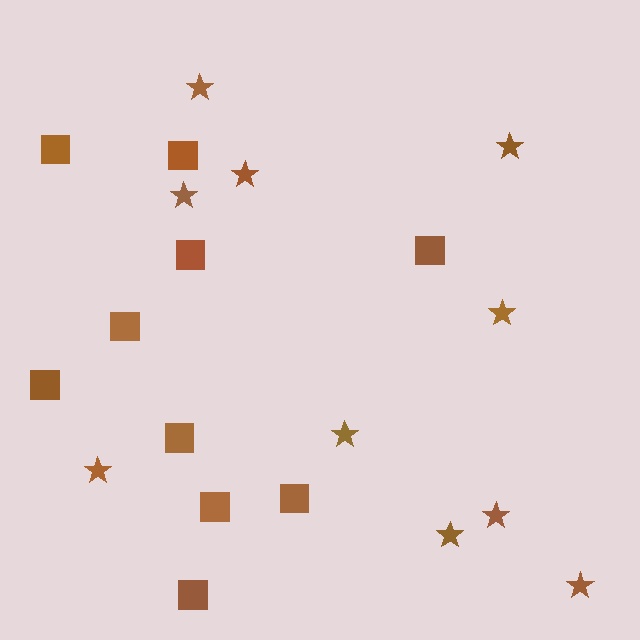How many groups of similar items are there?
There are 2 groups: one group of squares (10) and one group of stars (10).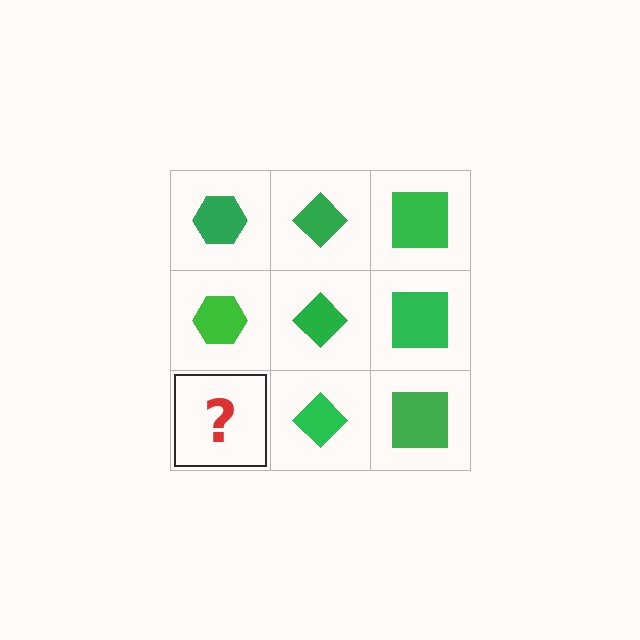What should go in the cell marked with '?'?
The missing cell should contain a green hexagon.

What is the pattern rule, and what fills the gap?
The rule is that each column has a consistent shape. The gap should be filled with a green hexagon.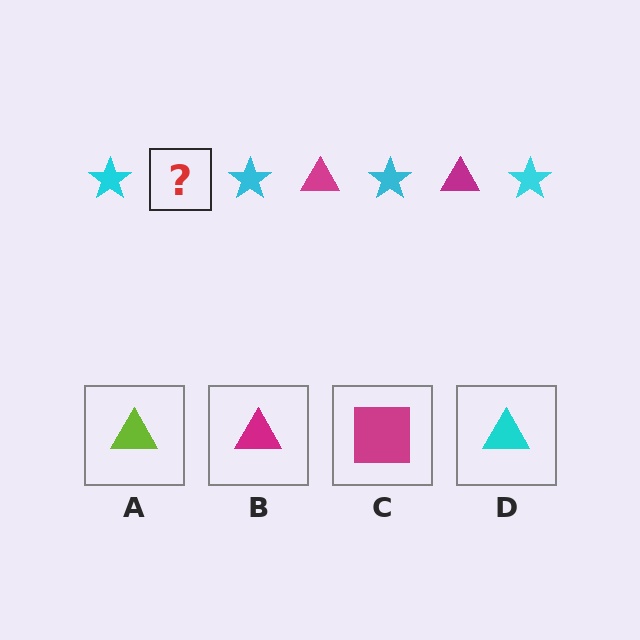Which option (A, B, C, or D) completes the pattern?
B.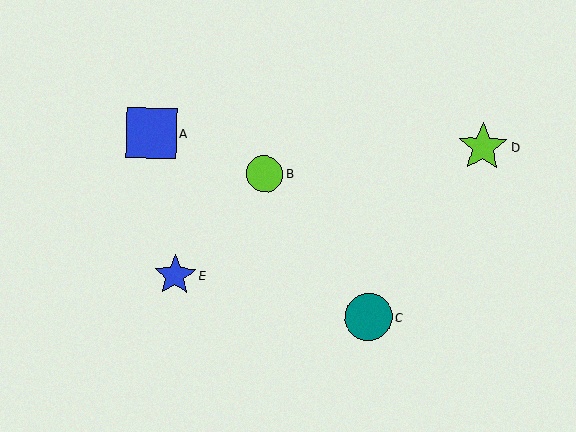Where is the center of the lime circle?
The center of the lime circle is at (264, 174).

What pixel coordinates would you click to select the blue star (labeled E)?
Click at (175, 275) to select the blue star E.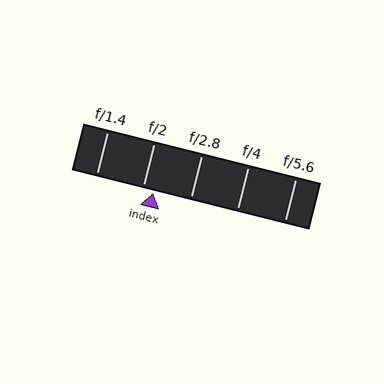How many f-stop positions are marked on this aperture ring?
There are 5 f-stop positions marked.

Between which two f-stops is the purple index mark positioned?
The index mark is between f/2 and f/2.8.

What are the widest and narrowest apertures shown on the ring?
The widest aperture shown is f/1.4 and the narrowest is f/5.6.